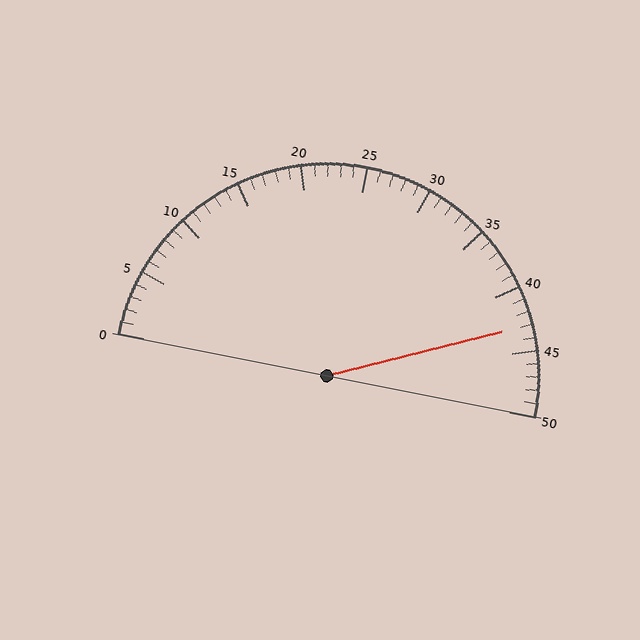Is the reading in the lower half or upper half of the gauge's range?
The reading is in the upper half of the range (0 to 50).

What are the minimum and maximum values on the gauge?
The gauge ranges from 0 to 50.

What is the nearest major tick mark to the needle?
The nearest major tick mark is 45.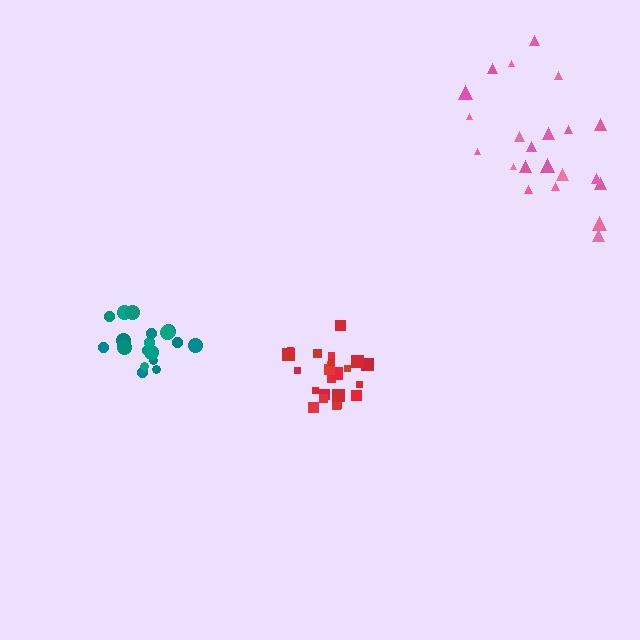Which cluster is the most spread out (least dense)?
Pink.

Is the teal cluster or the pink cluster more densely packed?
Teal.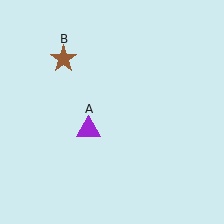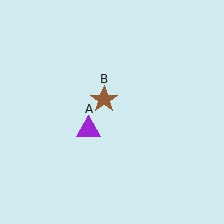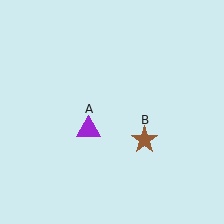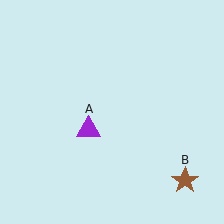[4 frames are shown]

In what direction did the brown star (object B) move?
The brown star (object B) moved down and to the right.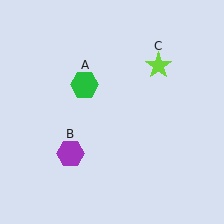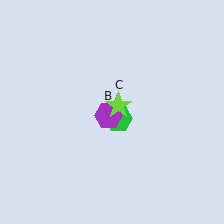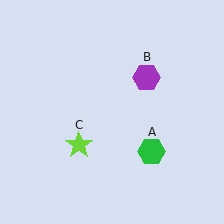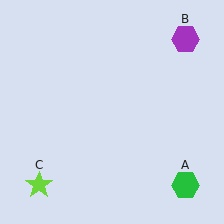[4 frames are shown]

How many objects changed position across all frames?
3 objects changed position: green hexagon (object A), purple hexagon (object B), lime star (object C).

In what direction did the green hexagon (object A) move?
The green hexagon (object A) moved down and to the right.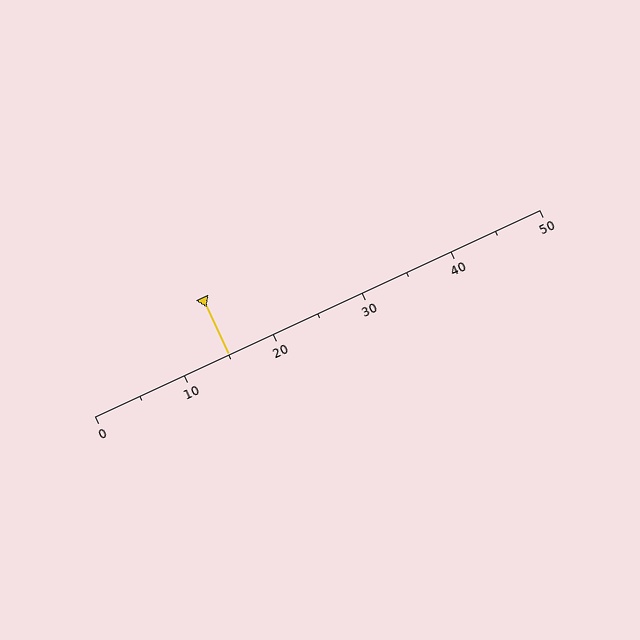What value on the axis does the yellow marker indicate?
The marker indicates approximately 15.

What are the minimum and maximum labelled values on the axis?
The axis runs from 0 to 50.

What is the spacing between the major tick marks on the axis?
The major ticks are spaced 10 apart.